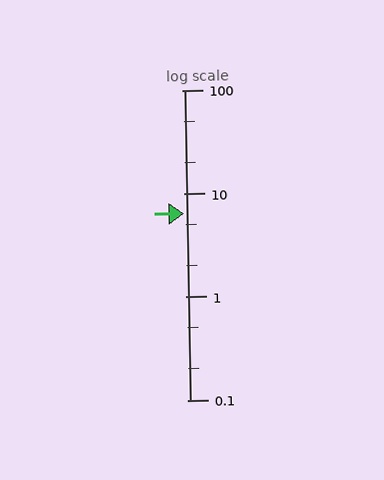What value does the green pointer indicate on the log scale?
The pointer indicates approximately 6.4.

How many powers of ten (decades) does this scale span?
The scale spans 3 decades, from 0.1 to 100.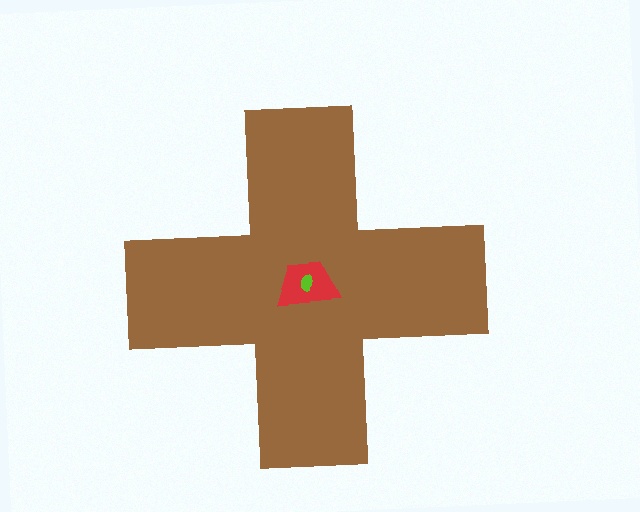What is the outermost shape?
The brown cross.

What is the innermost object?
The lime ellipse.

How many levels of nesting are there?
3.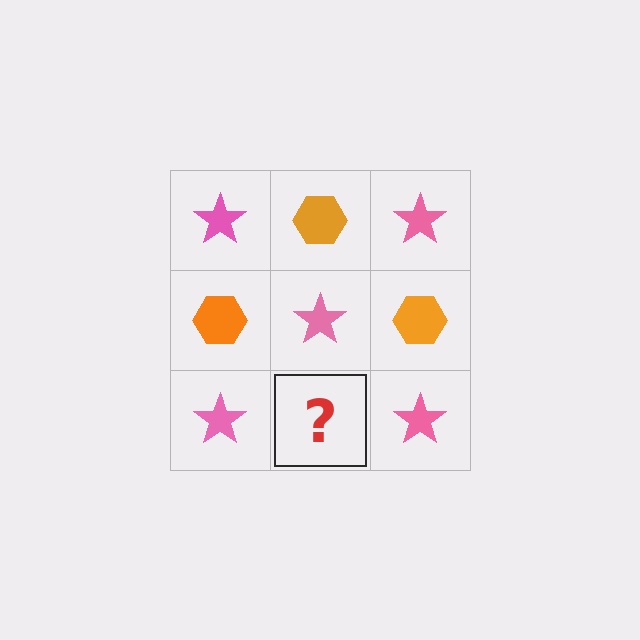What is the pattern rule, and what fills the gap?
The rule is that it alternates pink star and orange hexagon in a checkerboard pattern. The gap should be filled with an orange hexagon.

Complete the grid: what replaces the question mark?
The question mark should be replaced with an orange hexagon.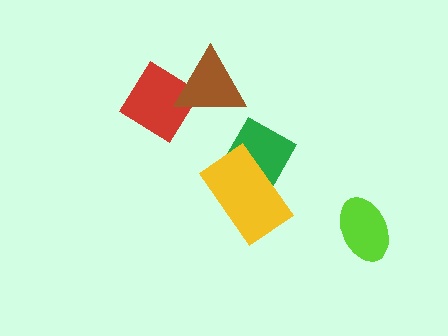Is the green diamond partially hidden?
Yes, it is partially covered by another shape.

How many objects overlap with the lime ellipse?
0 objects overlap with the lime ellipse.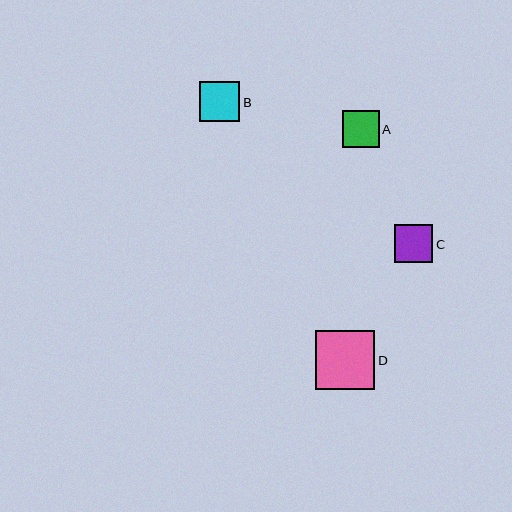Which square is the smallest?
Square A is the smallest with a size of approximately 36 pixels.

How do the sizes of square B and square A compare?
Square B and square A are approximately the same size.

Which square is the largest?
Square D is the largest with a size of approximately 59 pixels.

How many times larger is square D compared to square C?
Square D is approximately 1.5 times the size of square C.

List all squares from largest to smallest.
From largest to smallest: D, B, C, A.